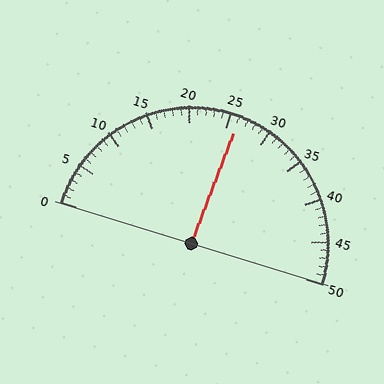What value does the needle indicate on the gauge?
The needle indicates approximately 26.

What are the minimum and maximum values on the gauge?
The gauge ranges from 0 to 50.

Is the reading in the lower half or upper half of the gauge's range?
The reading is in the upper half of the range (0 to 50).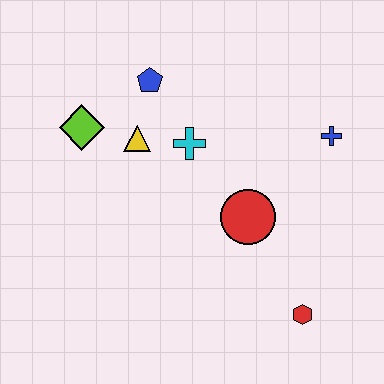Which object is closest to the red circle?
The cyan cross is closest to the red circle.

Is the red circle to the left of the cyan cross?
No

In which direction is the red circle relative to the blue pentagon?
The red circle is below the blue pentagon.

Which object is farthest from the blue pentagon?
The red hexagon is farthest from the blue pentagon.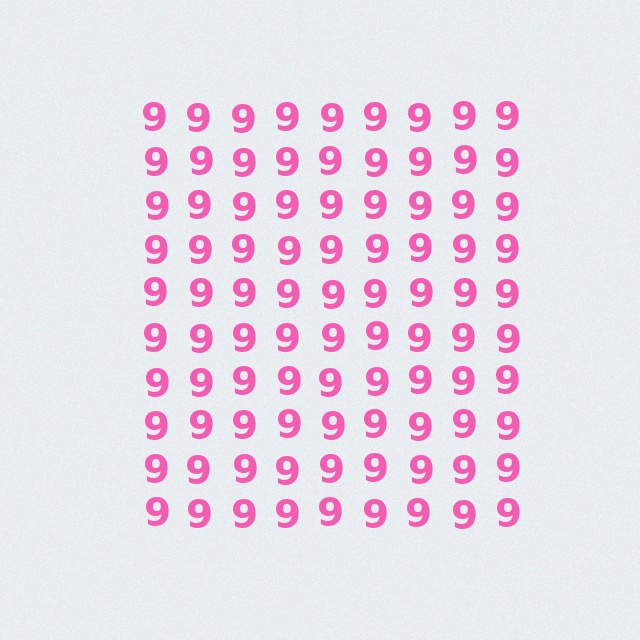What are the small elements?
The small elements are digit 9's.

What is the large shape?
The large shape is a square.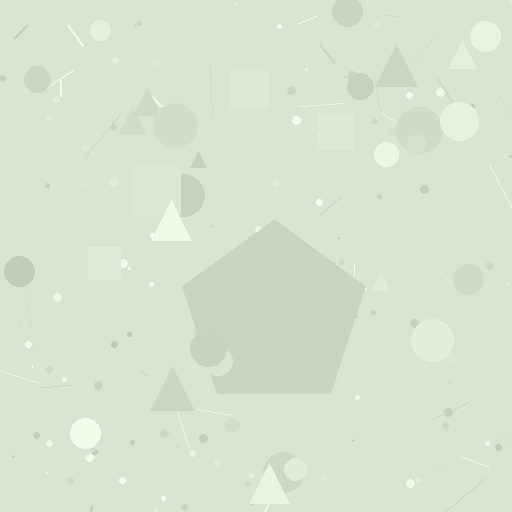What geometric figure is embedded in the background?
A pentagon is embedded in the background.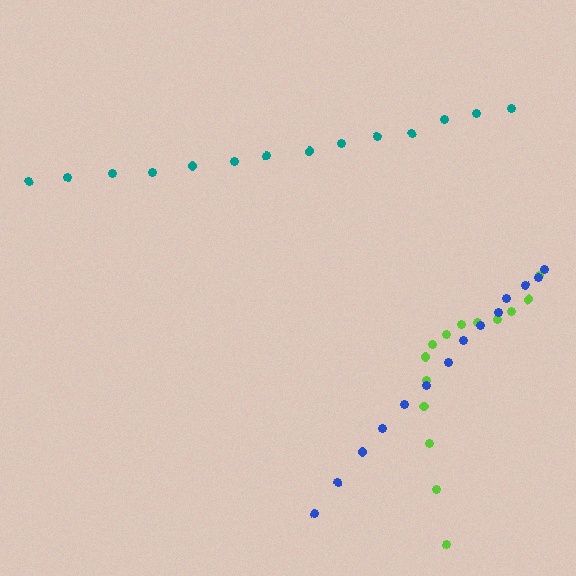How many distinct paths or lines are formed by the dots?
There are 3 distinct paths.